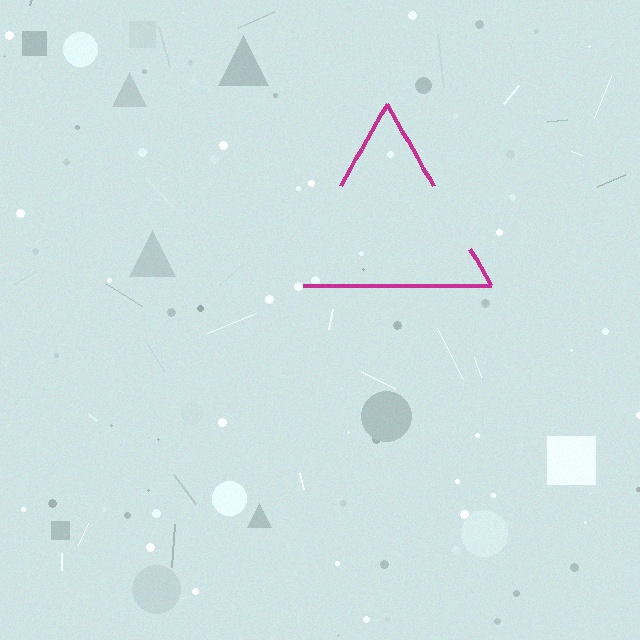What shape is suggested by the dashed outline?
The dashed outline suggests a triangle.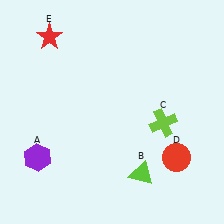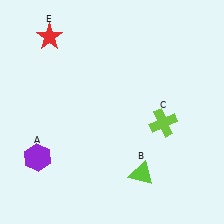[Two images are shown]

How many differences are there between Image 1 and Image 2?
There is 1 difference between the two images.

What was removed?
The red circle (D) was removed in Image 2.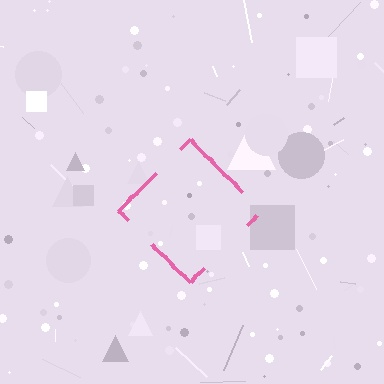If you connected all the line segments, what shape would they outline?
They would outline a diamond.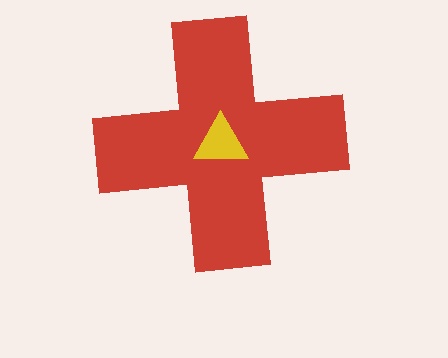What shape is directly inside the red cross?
The yellow triangle.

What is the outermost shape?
The red cross.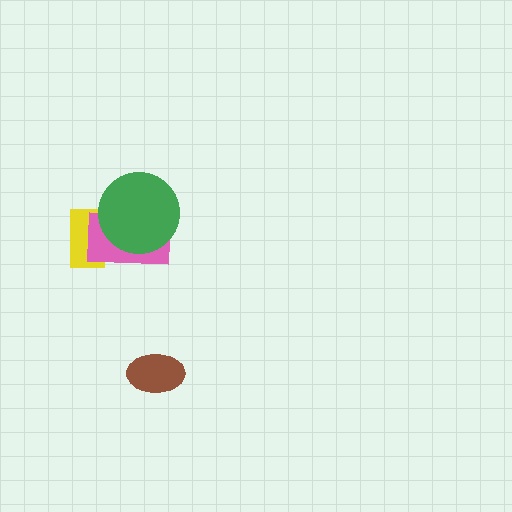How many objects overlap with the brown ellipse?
0 objects overlap with the brown ellipse.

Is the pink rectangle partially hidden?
Yes, it is partially covered by another shape.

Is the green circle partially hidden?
No, no other shape covers it.